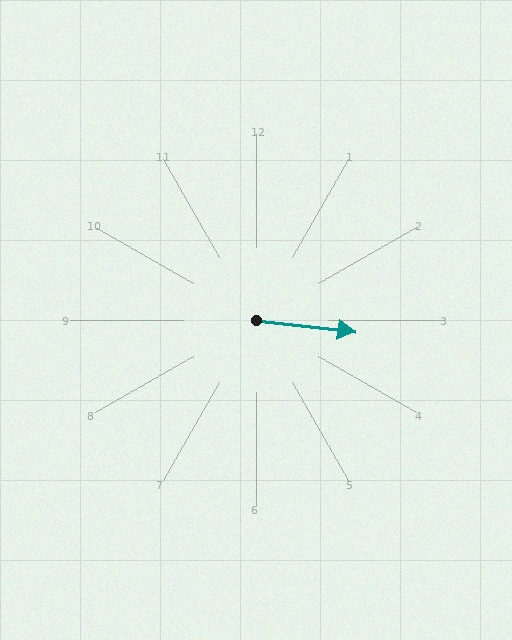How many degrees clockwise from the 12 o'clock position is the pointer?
Approximately 97 degrees.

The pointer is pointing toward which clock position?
Roughly 3 o'clock.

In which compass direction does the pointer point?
East.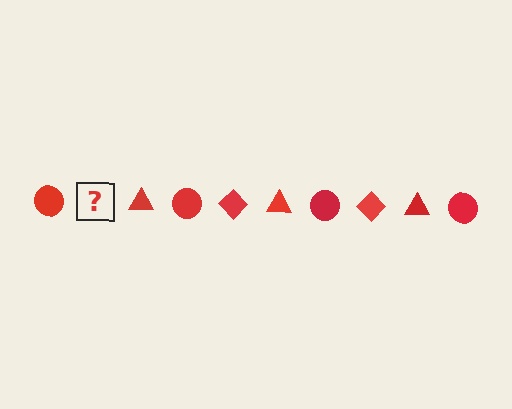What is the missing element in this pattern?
The missing element is a red diamond.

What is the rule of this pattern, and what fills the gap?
The rule is that the pattern cycles through circle, diamond, triangle shapes in red. The gap should be filled with a red diamond.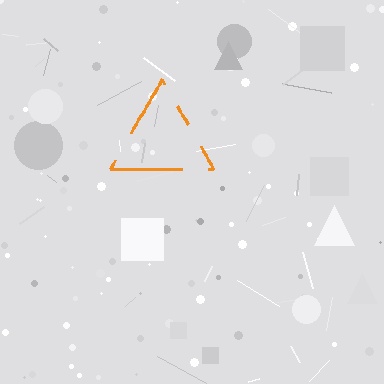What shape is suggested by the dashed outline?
The dashed outline suggests a triangle.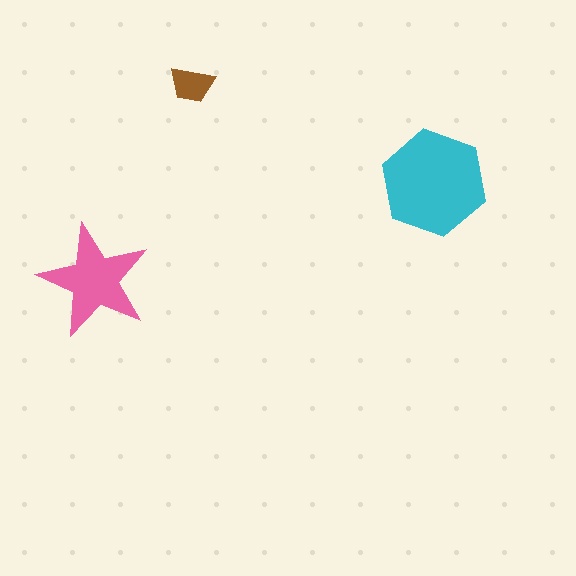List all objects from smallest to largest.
The brown trapezoid, the pink star, the cyan hexagon.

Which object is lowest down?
The pink star is bottommost.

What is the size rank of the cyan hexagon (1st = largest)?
1st.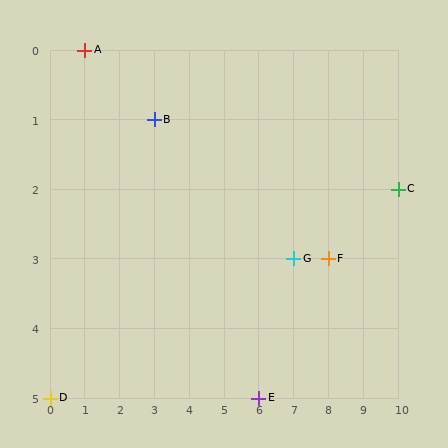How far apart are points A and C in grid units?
Points A and C are 9 columns and 2 rows apart (about 9.2 grid units diagonally).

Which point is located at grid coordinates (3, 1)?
Point B is at (3, 1).